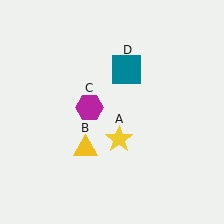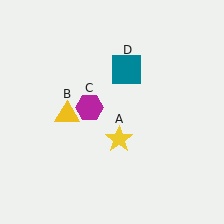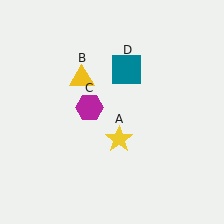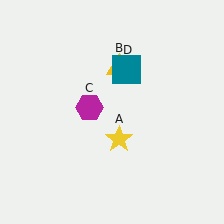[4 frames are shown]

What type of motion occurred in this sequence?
The yellow triangle (object B) rotated clockwise around the center of the scene.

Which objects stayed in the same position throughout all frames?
Yellow star (object A) and magenta hexagon (object C) and teal square (object D) remained stationary.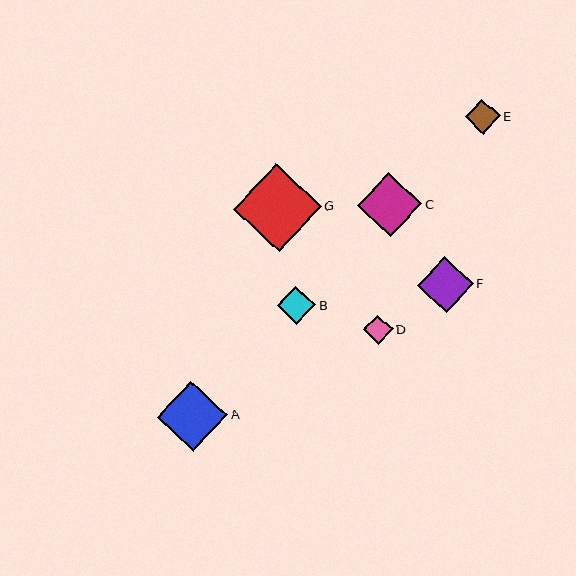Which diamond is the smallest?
Diamond D is the smallest with a size of approximately 29 pixels.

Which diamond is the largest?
Diamond G is the largest with a size of approximately 88 pixels.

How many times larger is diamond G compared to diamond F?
Diamond G is approximately 1.6 times the size of diamond F.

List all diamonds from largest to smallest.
From largest to smallest: G, A, C, F, B, E, D.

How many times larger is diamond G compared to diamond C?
Diamond G is approximately 1.4 times the size of diamond C.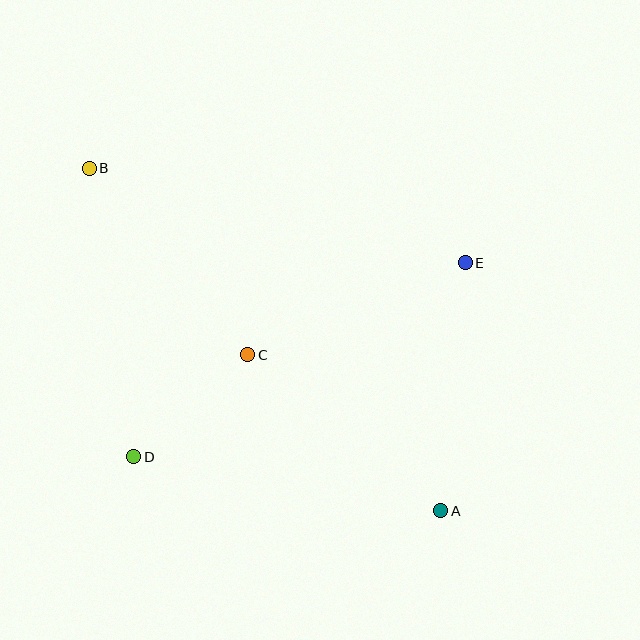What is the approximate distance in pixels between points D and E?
The distance between D and E is approximately 384 pixels.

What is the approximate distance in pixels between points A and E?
The distance between A and E is approximately 249 pixels.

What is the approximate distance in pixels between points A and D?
The distance between A and D is approximately 311 pixels.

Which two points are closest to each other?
Points C and D are closest to each other.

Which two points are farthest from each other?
Points A and B are farthest from each other.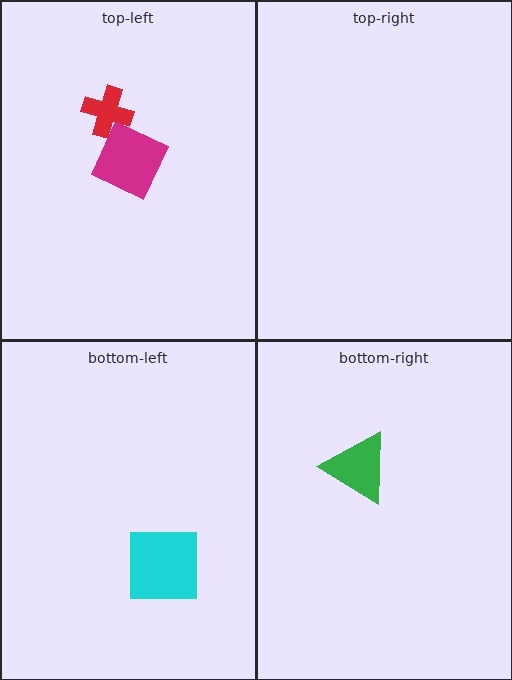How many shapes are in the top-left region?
2.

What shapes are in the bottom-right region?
The green triangle.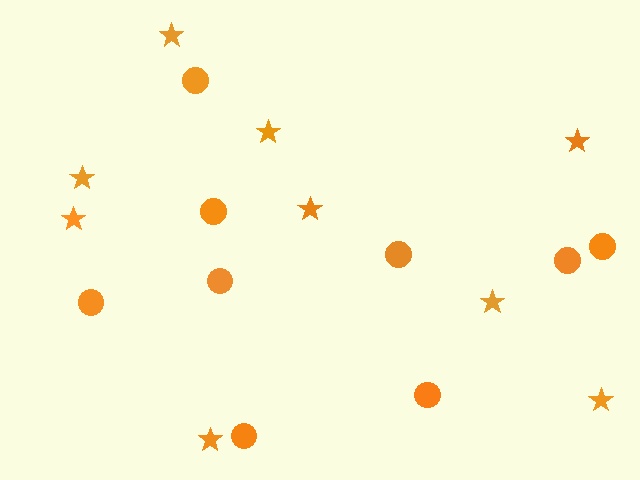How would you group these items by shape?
There are 2 groups: one group of stars (9) and one group of circles (9).